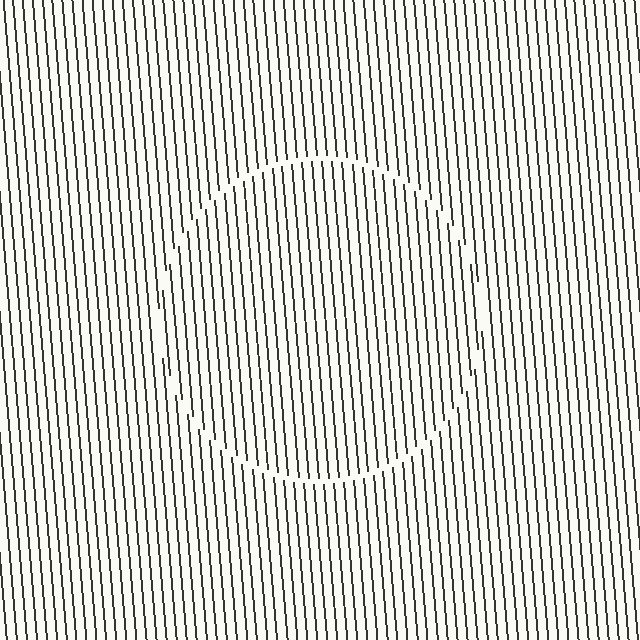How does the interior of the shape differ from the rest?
The interior of the shape contains the same grating, shifted by half a period — the contour is defined by the phase discontinuity where line-ends from the inner and outer gratings abut.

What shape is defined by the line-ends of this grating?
An illusory circle. The interior of the shape contains the same grating, shifted by half a period — the contour is defined by the phase discontinuity where line-ends from the inner and outer gratings abut.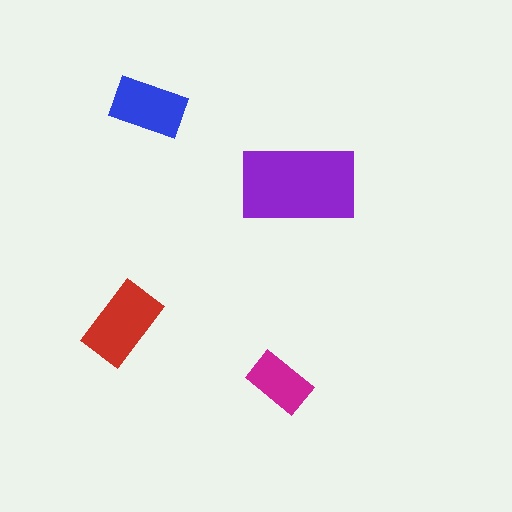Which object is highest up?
The blue rectangle is topmost.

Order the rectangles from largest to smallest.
the purple one, the red one, the blue one, the magenta one.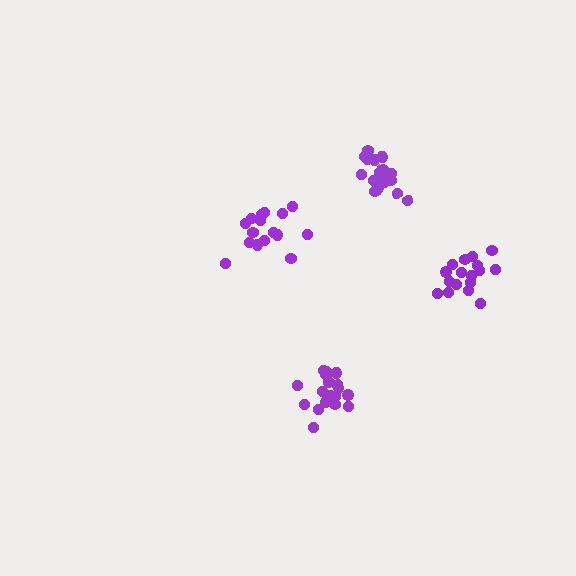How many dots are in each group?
Group 1: 19 dots, Group 2: 20 dots, Group 3: 17 dots, Group 4: 16 dots (72 total).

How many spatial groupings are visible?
There are 4 spatial groupings.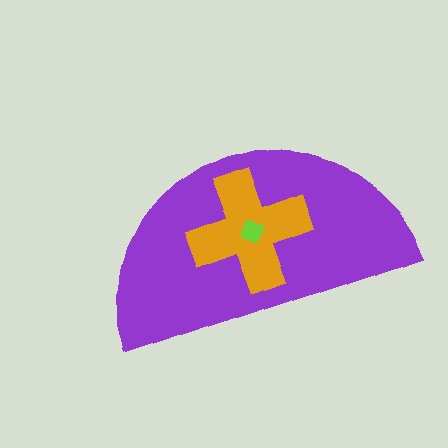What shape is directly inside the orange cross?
The lime diamond.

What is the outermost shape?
The purple semicircle.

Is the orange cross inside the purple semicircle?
Yes.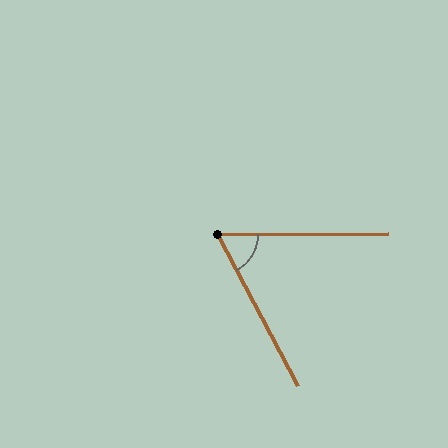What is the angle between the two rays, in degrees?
Approximately 62 degrees.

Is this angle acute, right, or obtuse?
It is acute.